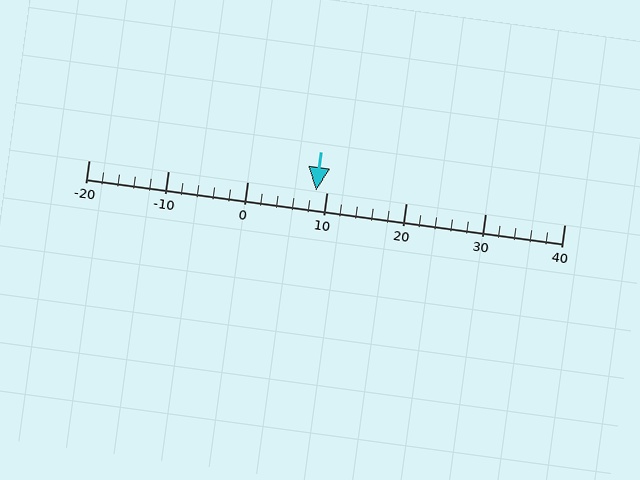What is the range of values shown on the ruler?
The ruler shows values from -20 to 40.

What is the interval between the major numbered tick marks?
The major tick marks are spaced 10 units apart.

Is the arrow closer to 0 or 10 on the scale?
The arrow is closer to 10.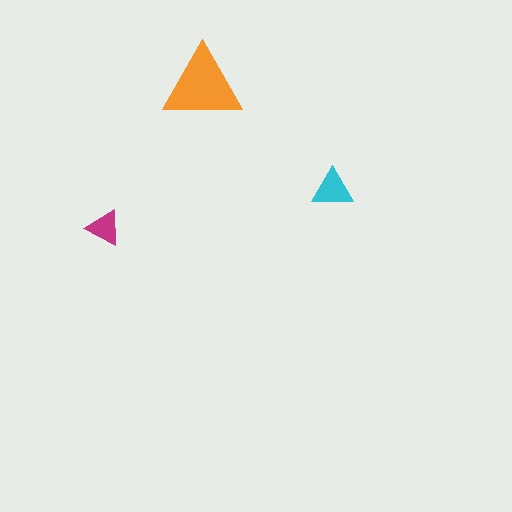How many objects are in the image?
There are 3 objects in the image.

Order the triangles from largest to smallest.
the orange one, the cyan one, the magenta one.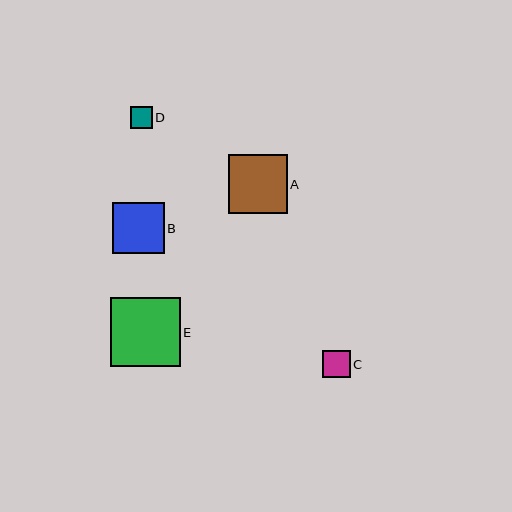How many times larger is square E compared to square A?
Square E is approximately 1.2 times the size of square A.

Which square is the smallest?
Square D is the smallest with a size of approximately 22 pixels.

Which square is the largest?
Square E is the largest with a size of approximately 70 pixels.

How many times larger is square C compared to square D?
Square C is approximately 1.3 times the size of square D.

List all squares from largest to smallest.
From largest to smallest: E, A, B, C, D.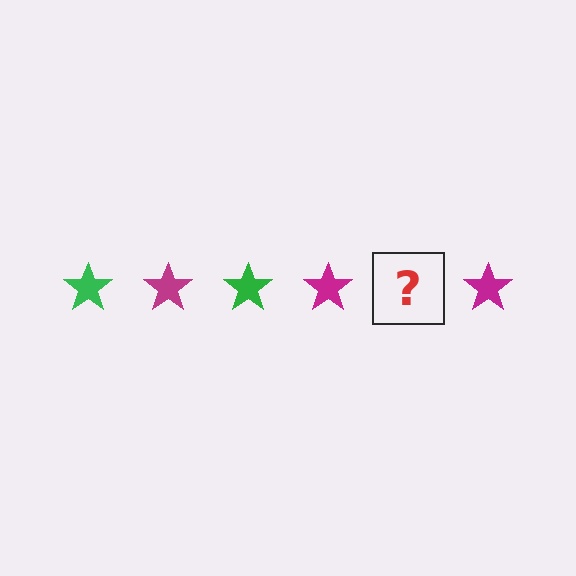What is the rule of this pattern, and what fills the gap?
The rule is that the pattern cycles through green, magenta stars. The gap should be filled with a green star.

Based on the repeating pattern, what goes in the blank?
The blank should be a green star.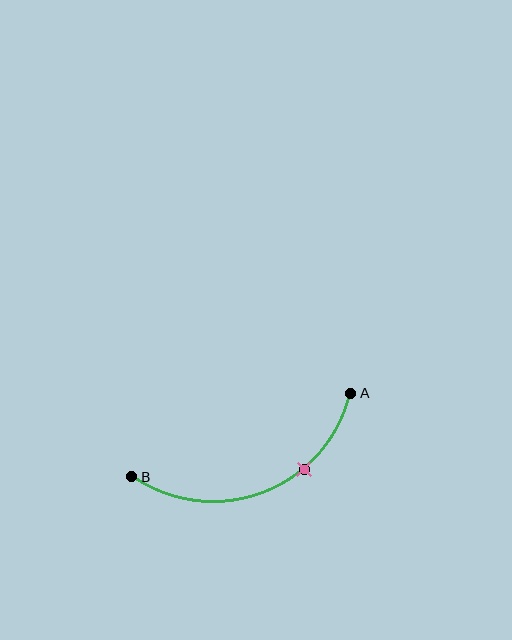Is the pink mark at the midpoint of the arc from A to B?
No. The pink mark lies on the arc but is closer to endpoint A. The arc midpoint would be at the point on the curve equidistant along the arc from both A and B.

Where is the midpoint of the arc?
The arc midpoint is the point on the curve farthest from the straight line joining A and B. It sits below that line.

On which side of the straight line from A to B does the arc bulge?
The arc bulges below the straight line connecting A and B.